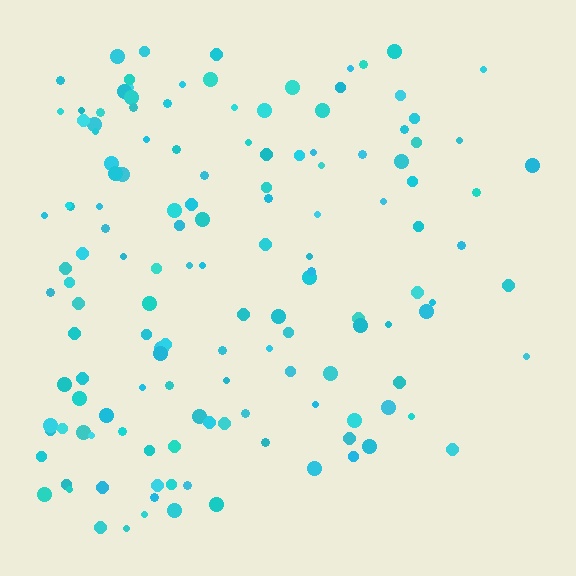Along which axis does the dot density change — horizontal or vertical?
Horizontal.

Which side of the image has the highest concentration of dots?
The left.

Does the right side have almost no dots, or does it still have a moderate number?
Still a moderate number, just noticeably fewer than the left.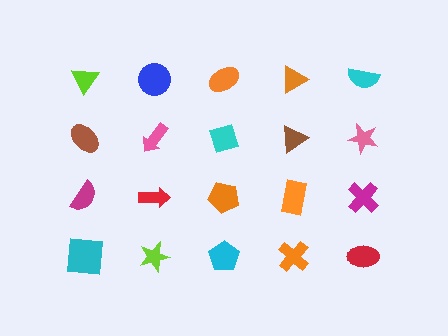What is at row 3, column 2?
A red arrow.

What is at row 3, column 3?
An orange pentagon.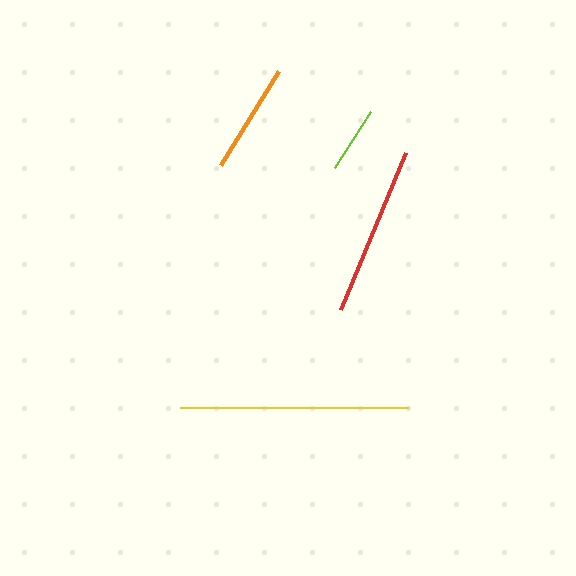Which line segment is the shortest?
The lime line is the shortest at approximately 66 pixels.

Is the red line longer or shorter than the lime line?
The red line is longer than the lime line.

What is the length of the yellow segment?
The yellow segment is approximately 227 pixels long.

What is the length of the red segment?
The red segment is approximately 170 pixels long.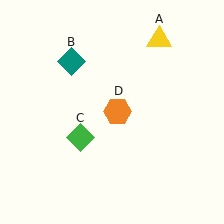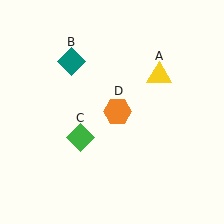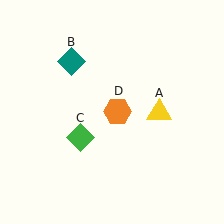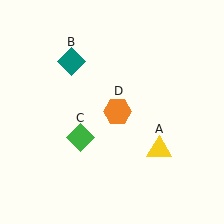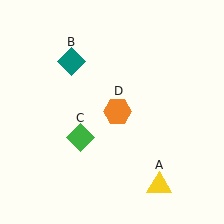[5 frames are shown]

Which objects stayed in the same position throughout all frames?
Teal diamond (object B) and green diamond (object C) and orange hexagon (object D) remained stationary.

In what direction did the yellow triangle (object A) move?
The yellow triangle (object A) moved down.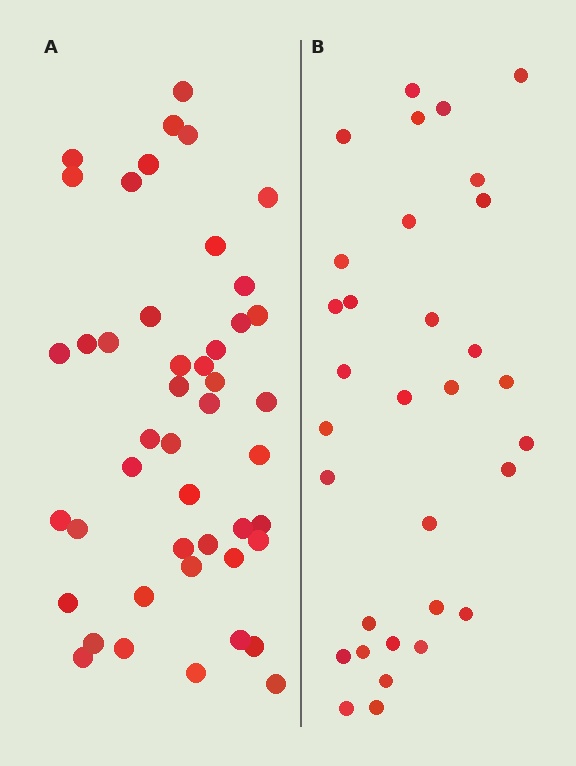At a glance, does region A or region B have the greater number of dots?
Region A (the left region) has more dots.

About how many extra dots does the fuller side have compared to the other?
Region A has approximately 15 more dots than region B.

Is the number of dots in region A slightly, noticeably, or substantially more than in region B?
Region A has noticeably more, but not dramatically so. The ratio is roughly 1.4 to 1.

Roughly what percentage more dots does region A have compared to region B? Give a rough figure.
About 45% more.